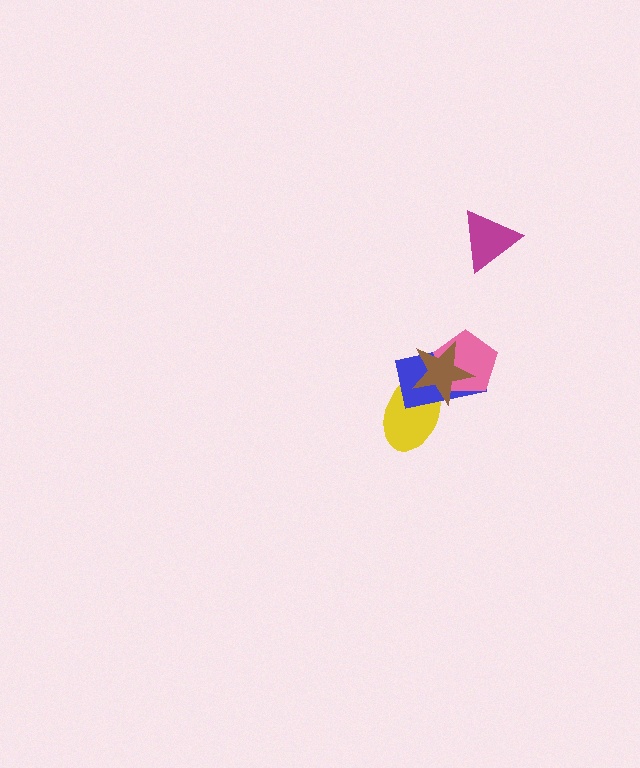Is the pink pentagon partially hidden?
Yes, it is partially covered by another shape.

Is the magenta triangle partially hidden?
No, no other shape covers it.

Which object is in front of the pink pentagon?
The brown star is in front of the pink pentagon.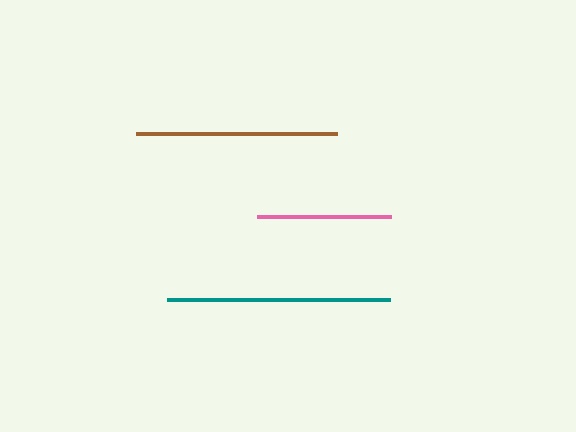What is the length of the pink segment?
The pink segment is approximately 134 pixels long.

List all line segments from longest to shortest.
From longest to shortest: teal, brown, pink.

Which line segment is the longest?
The teal line is the longest at approximately 223 pixels.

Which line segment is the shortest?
The pink line is the shortest at approximately 134 pixels.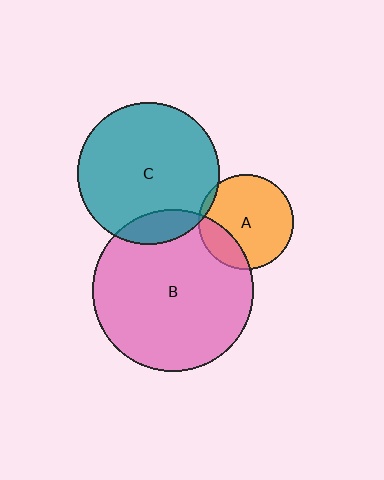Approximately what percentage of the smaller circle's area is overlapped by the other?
Approximately 20%.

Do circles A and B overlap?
Yes.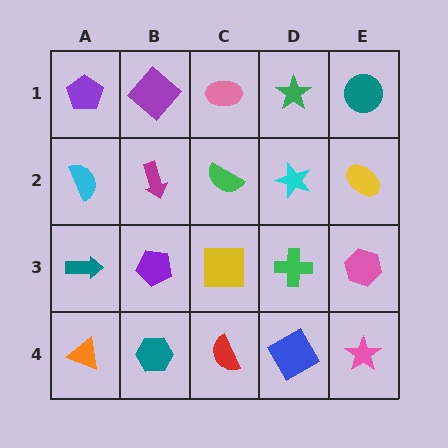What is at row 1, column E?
A teal circle.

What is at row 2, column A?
A cyan semicircle.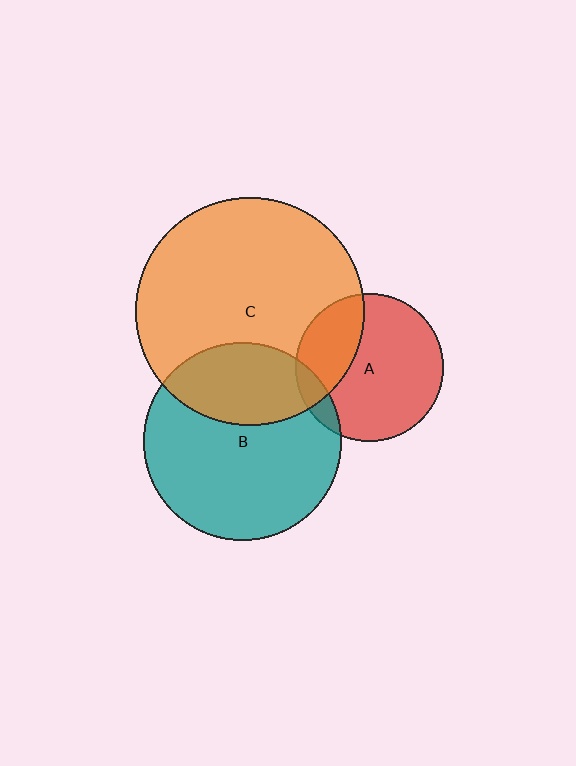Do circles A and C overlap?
Yes.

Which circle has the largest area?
Circle C (orange).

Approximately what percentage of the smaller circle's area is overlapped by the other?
Approximately 30%.